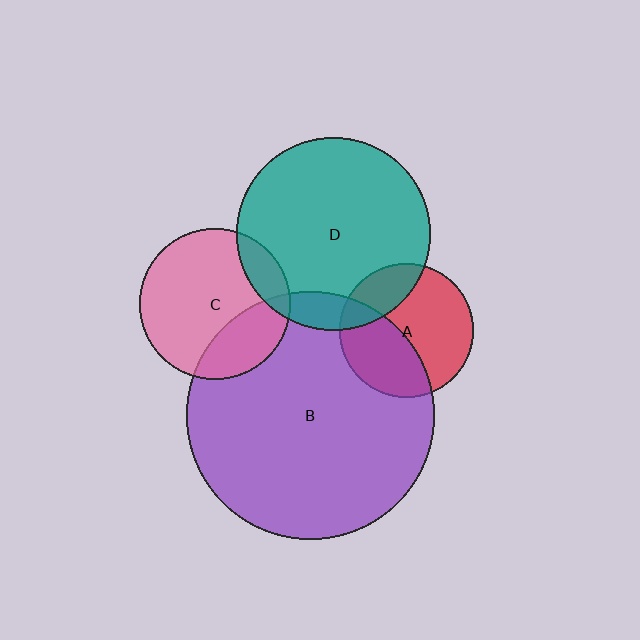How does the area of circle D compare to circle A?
Approximately 2.1 times.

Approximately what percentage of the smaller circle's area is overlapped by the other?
Approximately 10%.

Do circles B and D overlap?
Yes.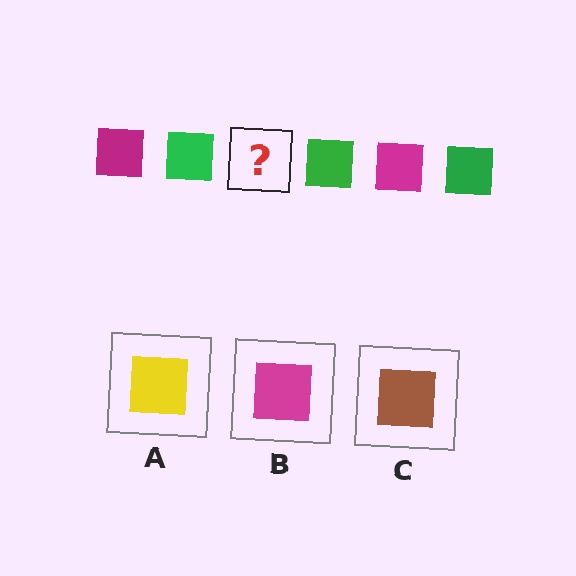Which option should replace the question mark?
Option B.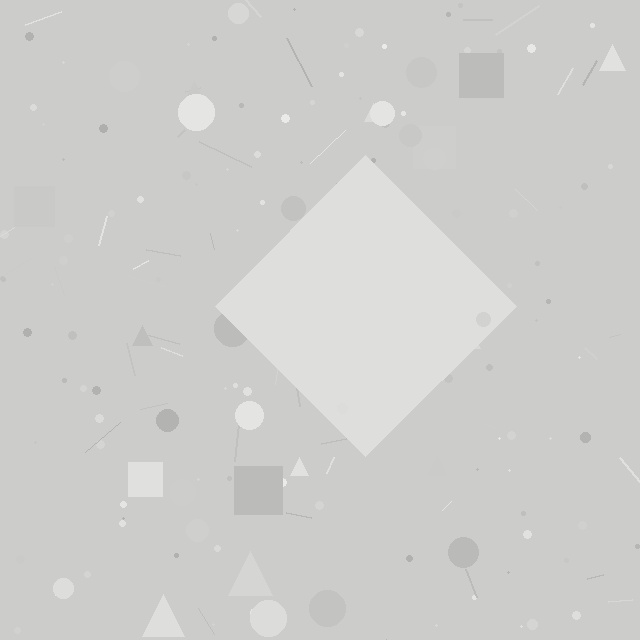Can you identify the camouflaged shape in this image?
The camouflaged shape is a diamond.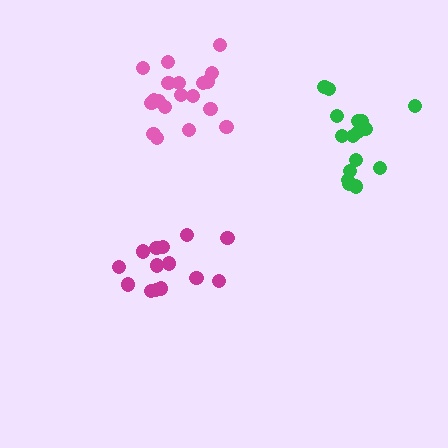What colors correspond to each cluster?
The clusters are colored: pink, magenta, green.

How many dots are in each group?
Group 1: 19 dots, Group 2: 14 dots, Group 3: 16 dots (49 total).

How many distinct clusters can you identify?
There are 3 distinct clusters.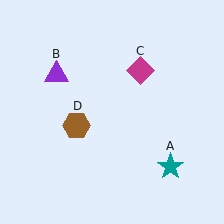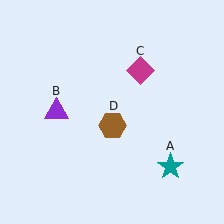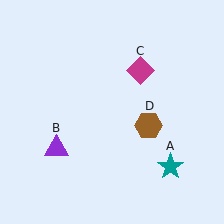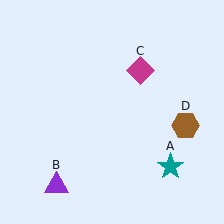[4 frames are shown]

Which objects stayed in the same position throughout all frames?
Teal star (object A) and magenta diamond (object C) remained stationary.